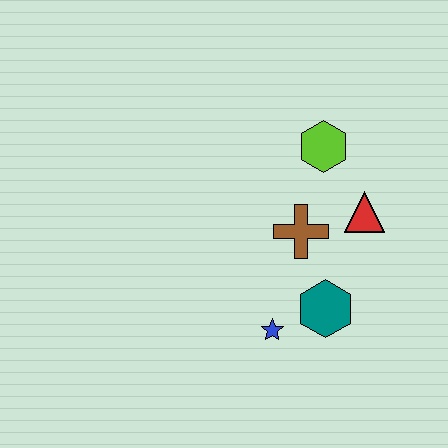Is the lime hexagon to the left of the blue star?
No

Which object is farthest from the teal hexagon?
The lime hexagon is farthest from the teal hexagon.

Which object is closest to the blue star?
The teal hexagon is closest to the blue star.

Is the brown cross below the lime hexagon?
Yes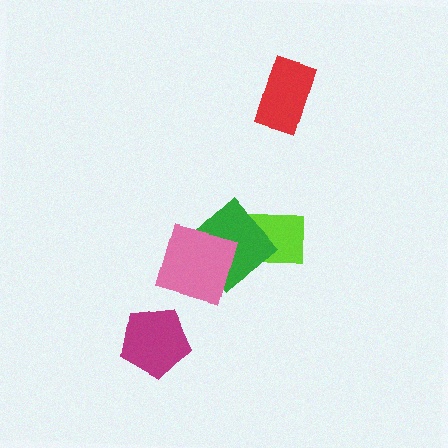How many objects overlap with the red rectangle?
0 objects overlap with the red rectangle.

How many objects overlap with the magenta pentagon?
0 objects overlap with the magenta pentagon.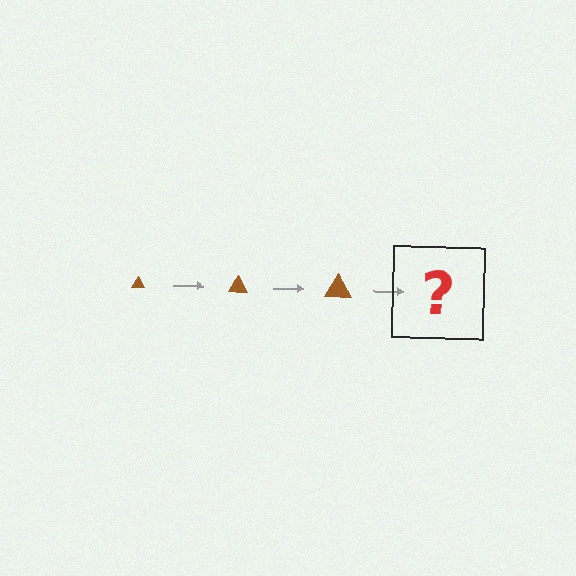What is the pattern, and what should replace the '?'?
The pattern is that the triangle gets progressively larger each step. The '?' should be a brown triangle, larger than the previous one.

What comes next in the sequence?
The next element should be a brown triangle, larger than the previous one.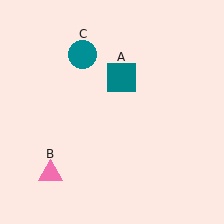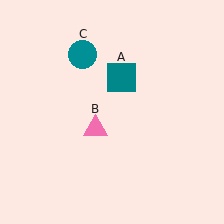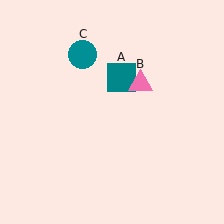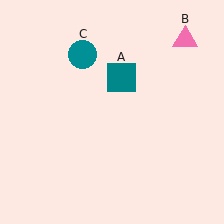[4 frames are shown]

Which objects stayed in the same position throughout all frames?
Teal square (object A) and teal circle (object C) remained stationary.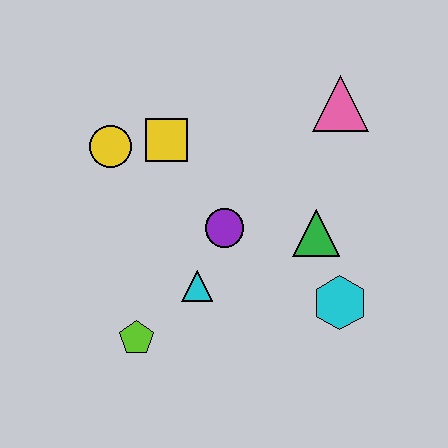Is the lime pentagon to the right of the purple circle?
No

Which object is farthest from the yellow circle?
The cyan hexagon is farthest from the yellow circle.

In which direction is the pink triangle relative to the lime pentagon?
The pink triangle is above the lime pentagon.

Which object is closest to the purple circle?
The cyan triangle is closest to the purple circle.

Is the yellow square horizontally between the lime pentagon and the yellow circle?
No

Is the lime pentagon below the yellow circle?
Yes